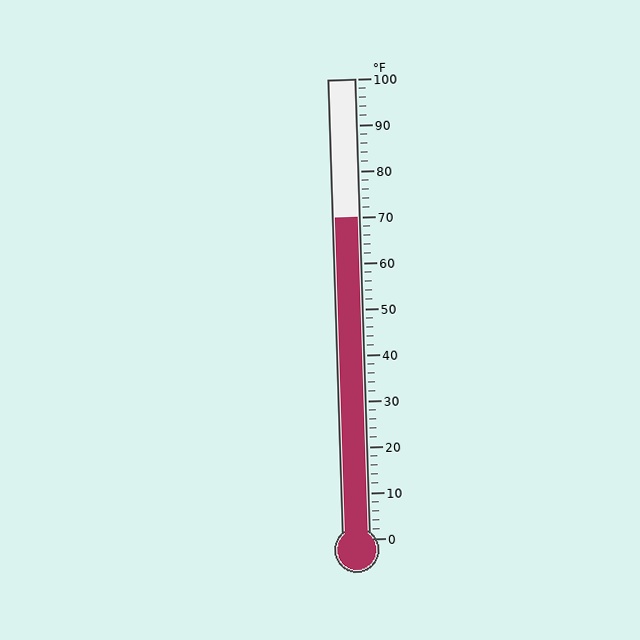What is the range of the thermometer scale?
The thermometer scale ranges from 0°F to 100°F.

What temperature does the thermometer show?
The thermometer shows approximately 70°F.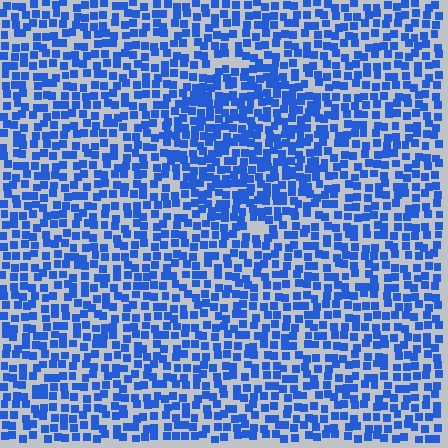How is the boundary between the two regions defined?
The boundary is defined by a change in element density (approximately 1.5x ratio). All elements are the same color, size, and shape.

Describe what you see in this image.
The image contains small blue elements arranged at two different densities. A circle-shaped region is visible where the elements are more densely packed than the surrounding area.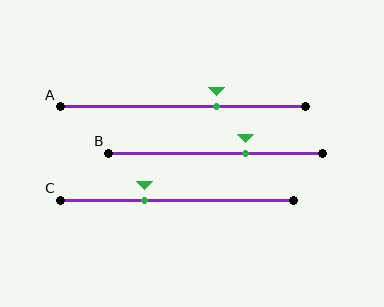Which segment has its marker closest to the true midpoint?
Segment A has its marker closest to the true midpoint.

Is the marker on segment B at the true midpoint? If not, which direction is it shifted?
No, the marker on segment B is shifted to the right by about 14% of the segment length.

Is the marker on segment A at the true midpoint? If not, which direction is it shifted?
No, the marker on segment A is shifted to the right by about 14% of the segment length.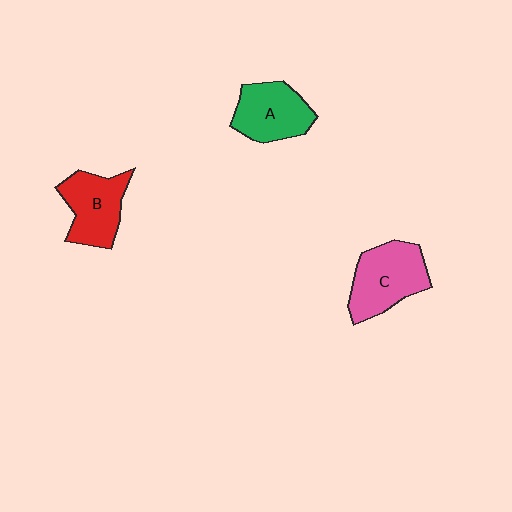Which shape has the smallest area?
Shape A (green).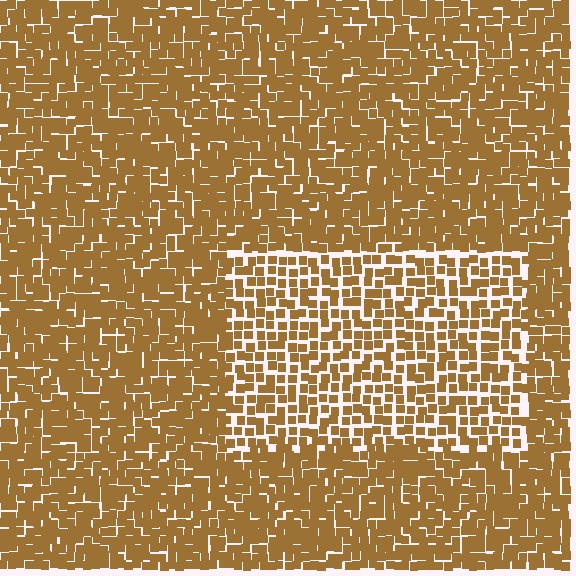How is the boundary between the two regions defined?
The boundary is defined by a change in element density (approximately 1.6x ratio). All elements are the same color, size, and shape.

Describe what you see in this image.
The image contains small brown elements arranged at two different densities. A rectangle-shaped region is visible where the elements are less densely packed than the surrounding area.